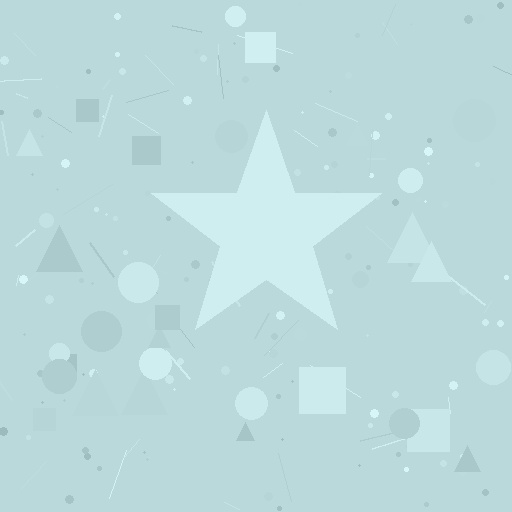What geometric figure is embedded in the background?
A star is embedded in the background.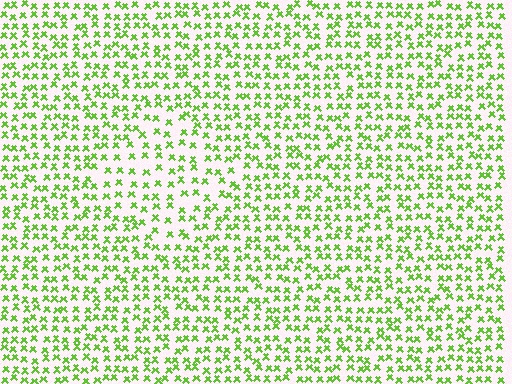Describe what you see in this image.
The image contains small lime elements arranged at two different densities. A diamond-shaped region is visible where the elements are less densely packed than the surrounding area.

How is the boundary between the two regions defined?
The boundary is defined by a change in element density (approximately 1.5x ratio). All elements are the same color, size, and shape.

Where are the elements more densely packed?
The elements are more densely packed outside the diamond boundary.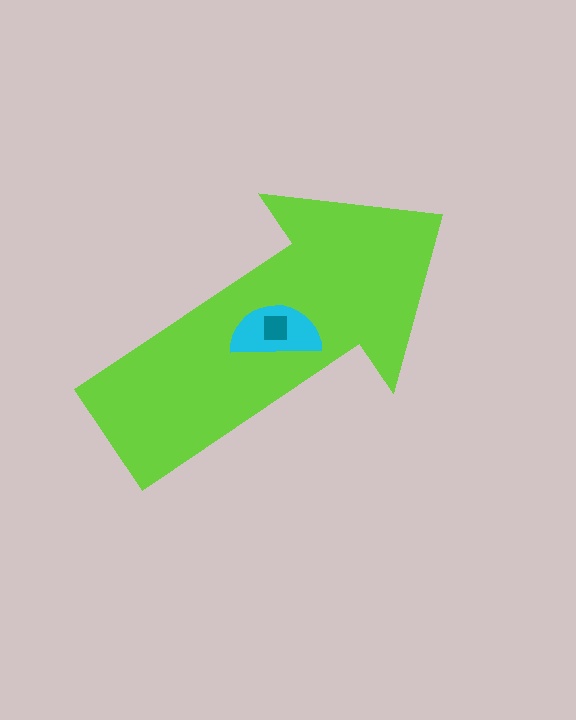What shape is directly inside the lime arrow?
The cyan semicircle.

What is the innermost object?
The teal square.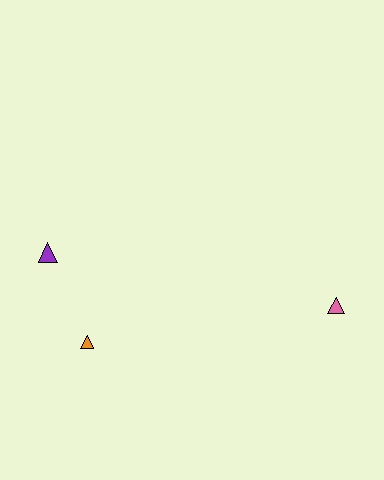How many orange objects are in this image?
There is 1 orange object.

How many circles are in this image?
There are no circles.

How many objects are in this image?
There are 3 objects.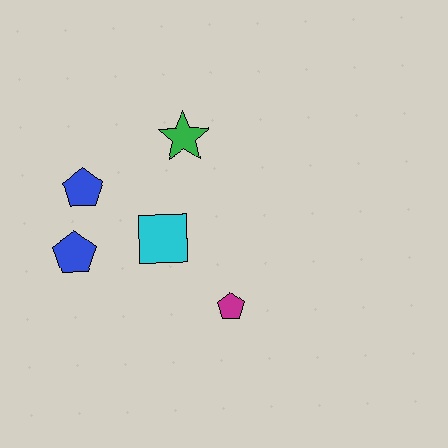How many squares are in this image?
There is 1 square.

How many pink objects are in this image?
There are no pink objects.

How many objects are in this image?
There are 5 objects.